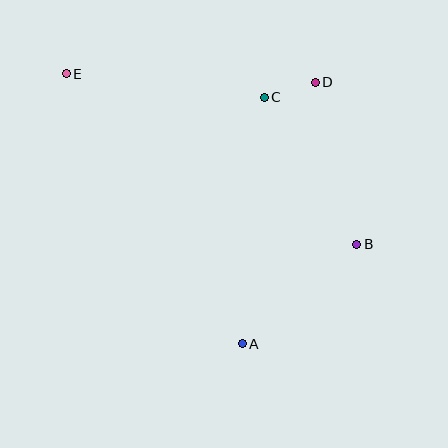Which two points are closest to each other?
Points C and D are closest to each other.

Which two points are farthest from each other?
Points B and E are farthest from each other.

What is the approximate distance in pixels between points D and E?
The distance between D and E is approximately 249 pixels.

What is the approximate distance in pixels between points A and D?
The distance between A and D is approximately 271 pixels.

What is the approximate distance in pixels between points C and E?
The distance between C and E is approximately 199 pixels.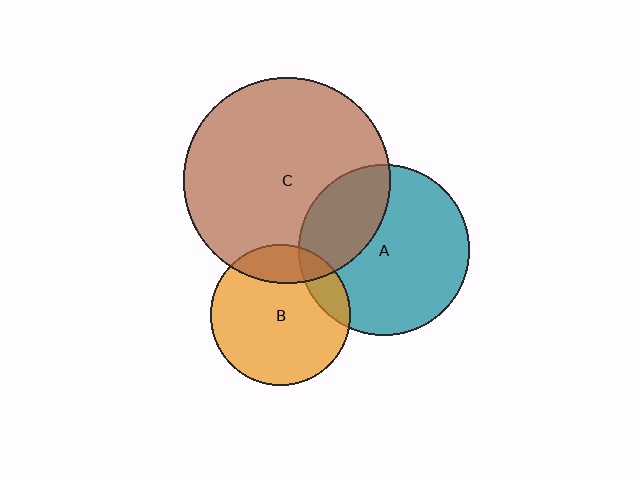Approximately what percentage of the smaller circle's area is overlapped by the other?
Approximately 30%.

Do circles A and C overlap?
Yes.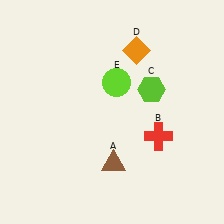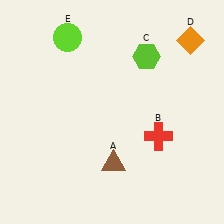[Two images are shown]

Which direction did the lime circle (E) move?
The lime circle (E) moved left.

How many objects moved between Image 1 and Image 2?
3 objects moved between the two images.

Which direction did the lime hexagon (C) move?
The lime hexagon (C) moved up.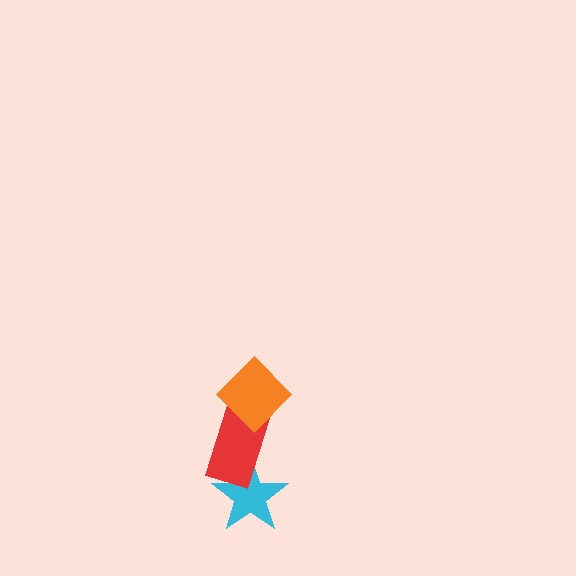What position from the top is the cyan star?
The cyan star is 3rd from the top.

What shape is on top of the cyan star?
The red rectangle is on top of the cyan star.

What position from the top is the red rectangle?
The red rectangle is 2nd from the top.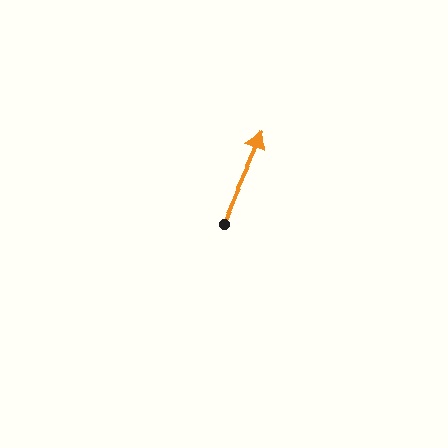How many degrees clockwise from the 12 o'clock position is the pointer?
Approximately 24 degrees.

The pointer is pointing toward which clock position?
Roughly 1 o'clock.